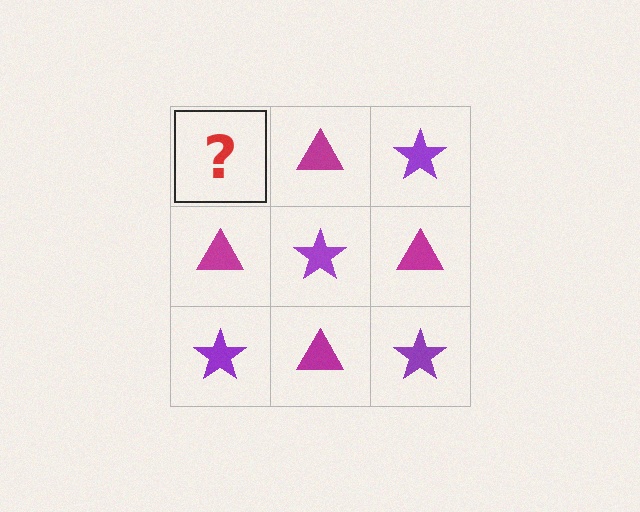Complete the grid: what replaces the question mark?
The question mark should be replaced with a purple star.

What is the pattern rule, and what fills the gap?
The rule is that it alternates purple star and magenta triangle in a checkerboard pattern. The gap should be filled with a purple star.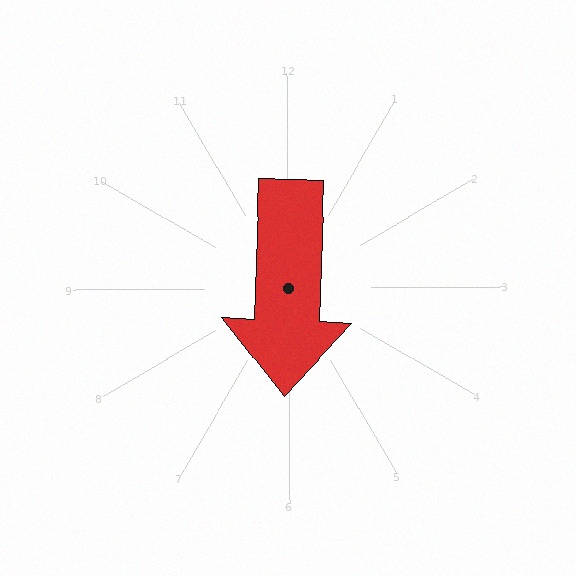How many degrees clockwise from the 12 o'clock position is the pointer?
Approximately 182 degrees.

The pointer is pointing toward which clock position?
Roughly 6 o'clock.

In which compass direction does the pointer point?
South.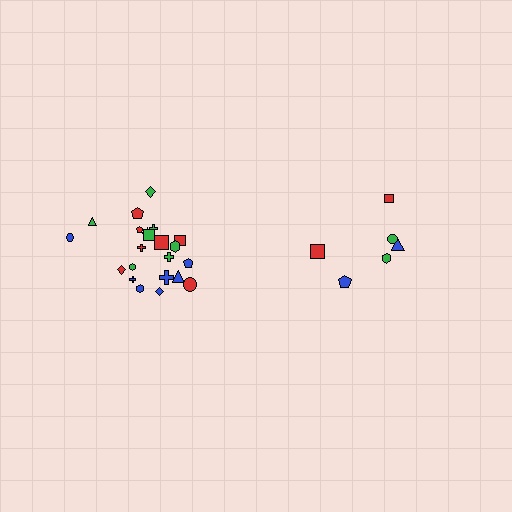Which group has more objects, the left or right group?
The left group.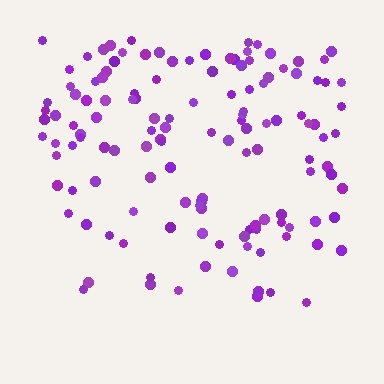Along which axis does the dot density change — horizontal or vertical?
Vertical.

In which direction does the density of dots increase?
From bottom to top, with the top side densest.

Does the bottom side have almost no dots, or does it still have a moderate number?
Still a moderate number, just noticeably fewer than the top.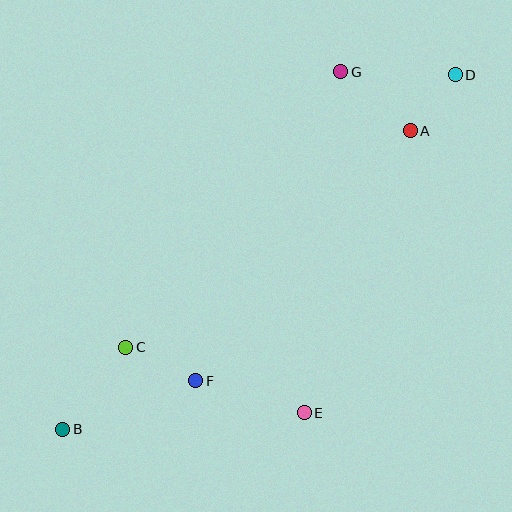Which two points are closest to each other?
Points A and D are closest to each other.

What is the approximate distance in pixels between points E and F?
The distance between E and F is approximately 113 pixels.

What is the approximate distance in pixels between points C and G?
The distance between C and G is approximately 349 pixels.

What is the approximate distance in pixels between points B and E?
The distance between B and E is approximately 242 pixels.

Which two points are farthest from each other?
Points B and D are farthest from each other.